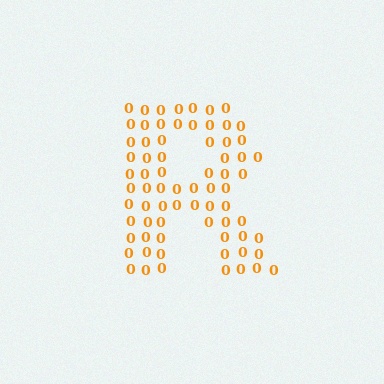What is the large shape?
The large shape is the letter R.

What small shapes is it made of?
It is made of small digit 0's.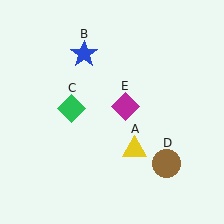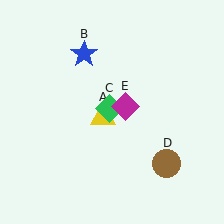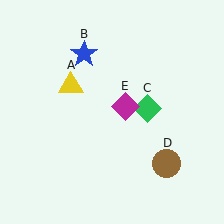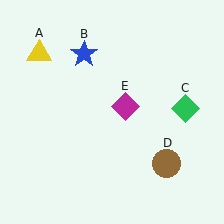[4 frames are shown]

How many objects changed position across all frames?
2 objects changed position: yellow triangle (object A), green diamond (object C).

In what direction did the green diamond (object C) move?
The green diamond (object C) moved right.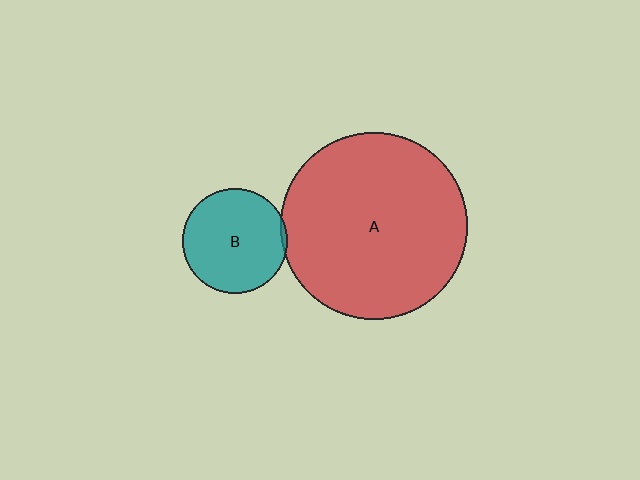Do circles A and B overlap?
Yes.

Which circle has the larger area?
Circle A (red).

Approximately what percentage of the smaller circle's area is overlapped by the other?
Approximately 5%.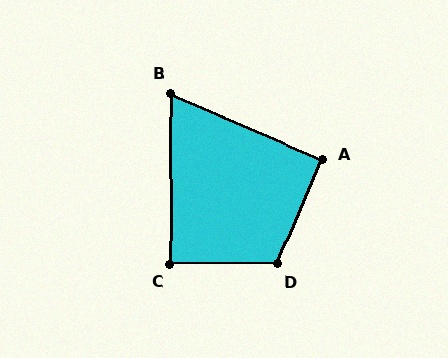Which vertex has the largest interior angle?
D, at approximately 113 degrees.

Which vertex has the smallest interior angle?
B, at approximately 67 degrees.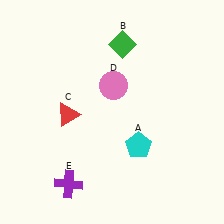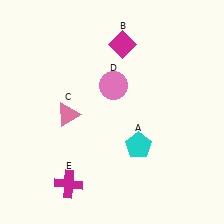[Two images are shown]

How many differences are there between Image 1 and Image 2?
There are 3 differences between the two images.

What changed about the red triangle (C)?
In Image 1, C is red. In Image 2, it changed to pink.